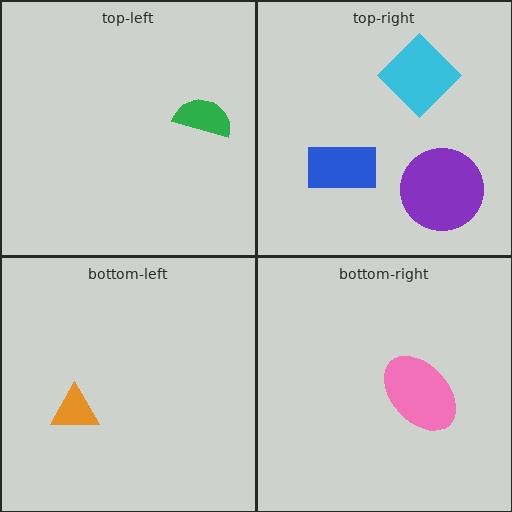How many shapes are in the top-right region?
3.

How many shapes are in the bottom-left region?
1.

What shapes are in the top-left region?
The green semicircle.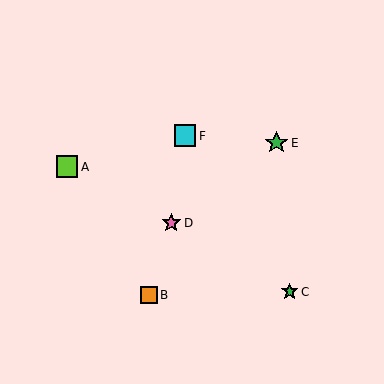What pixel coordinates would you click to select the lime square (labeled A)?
Click at (67, 167) to select the lime square A.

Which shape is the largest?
The green star (labeled E) is the largest.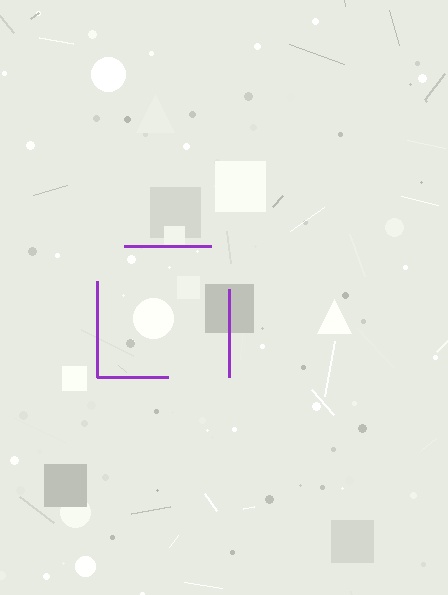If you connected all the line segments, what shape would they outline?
They would outline a square.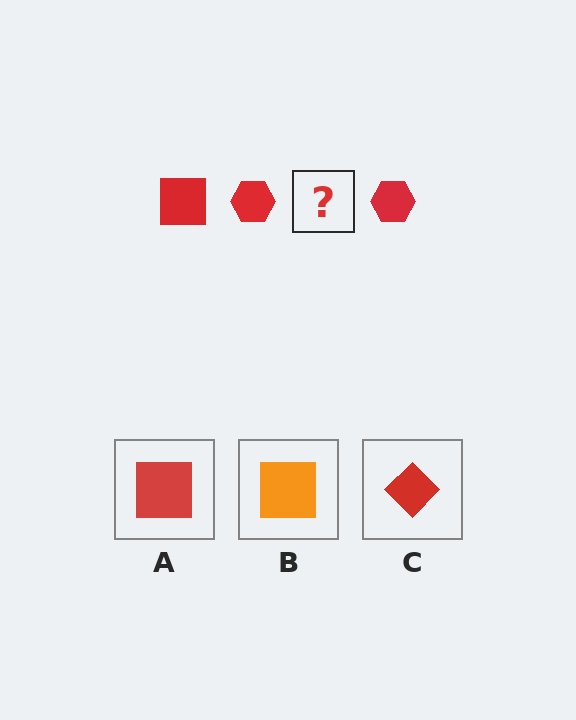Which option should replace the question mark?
Option A.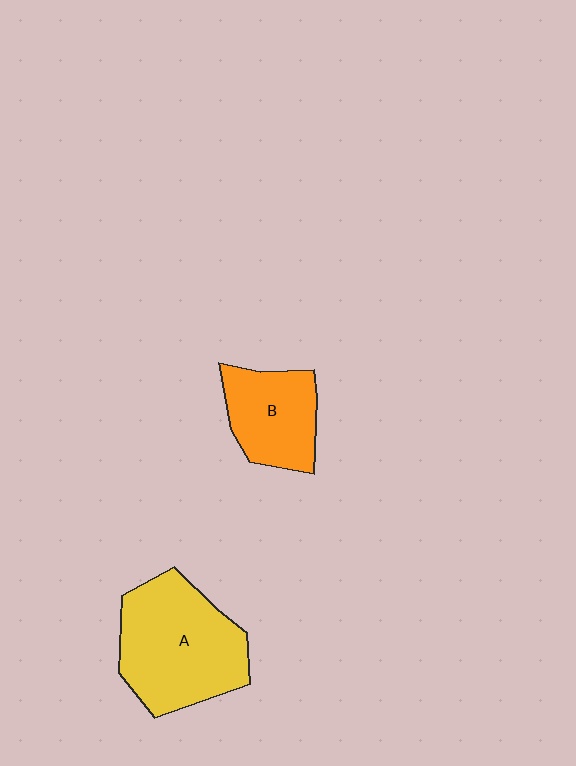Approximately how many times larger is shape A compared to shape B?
Approximately 1.7 times.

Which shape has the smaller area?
Shape B (orange).